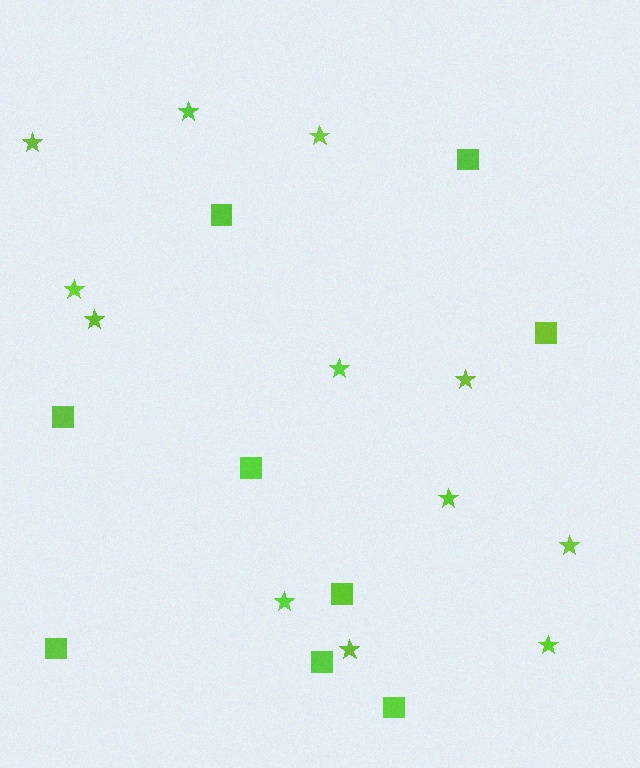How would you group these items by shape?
There are 2 groups: one group of stars (12) and one group of squares (9).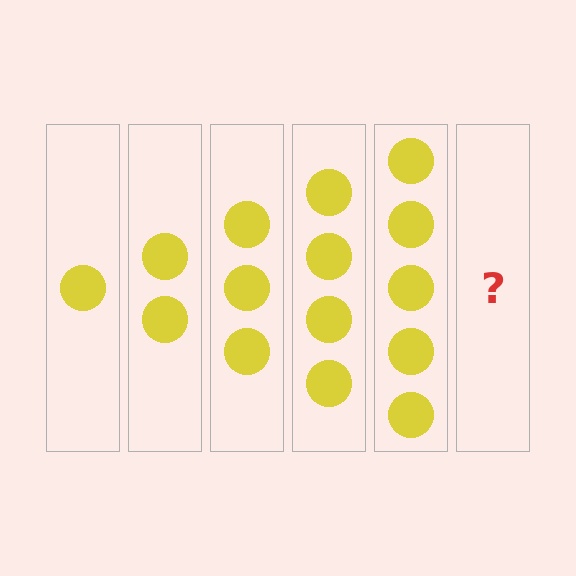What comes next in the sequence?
The next element should be 6 circles.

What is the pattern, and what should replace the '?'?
The pattern is that each step adds one more circle. The '?' should be 6 circles.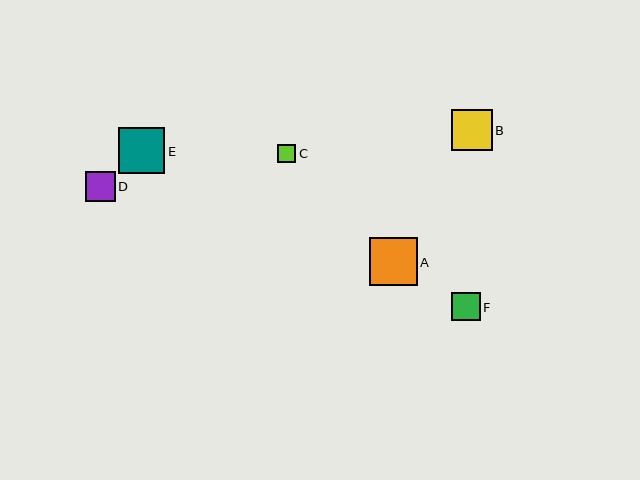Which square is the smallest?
Square C is the smallest with a size of approximately 18 pixels.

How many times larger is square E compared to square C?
Square E is approximately 2.5 times the size of square C.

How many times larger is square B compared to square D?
Square B is approximately 1.3 times the size of square D.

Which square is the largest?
Square A is the largest with a size of approximately 48 pixels.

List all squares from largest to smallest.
From largest to smallest: A, E, B, D, F, C.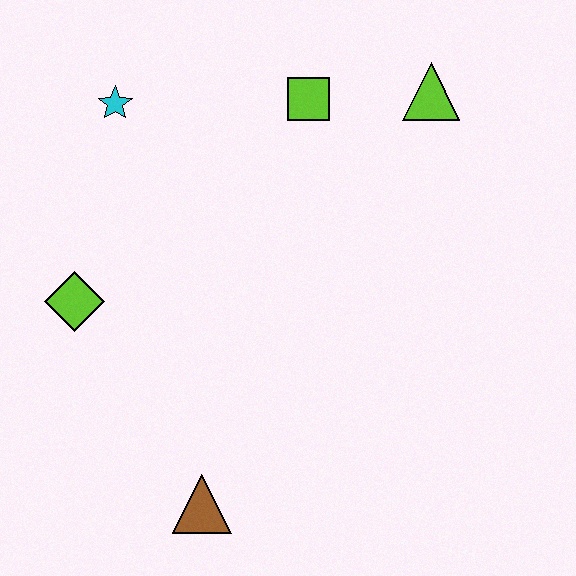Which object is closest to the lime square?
The lime triangle is closest to the lime square.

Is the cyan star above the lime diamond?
Yes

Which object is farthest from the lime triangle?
The brown triangle is farthest from the lime triangle.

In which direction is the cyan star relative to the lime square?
The cyan star is to the left of the lime square.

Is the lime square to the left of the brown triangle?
No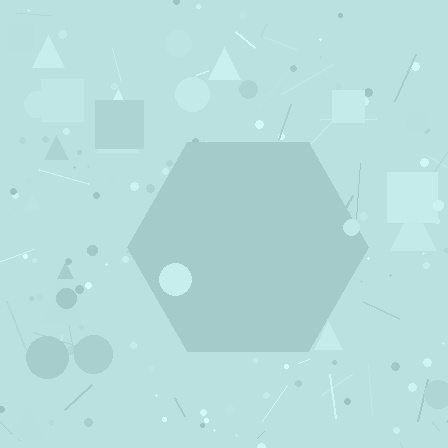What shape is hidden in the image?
A hexagon is hidden in the image.